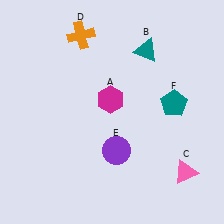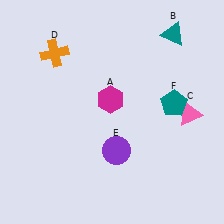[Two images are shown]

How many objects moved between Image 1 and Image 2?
3 objects moved between the two images.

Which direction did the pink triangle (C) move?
The pink triangle (C) moved up.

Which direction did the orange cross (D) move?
The orange cross (D) moved left.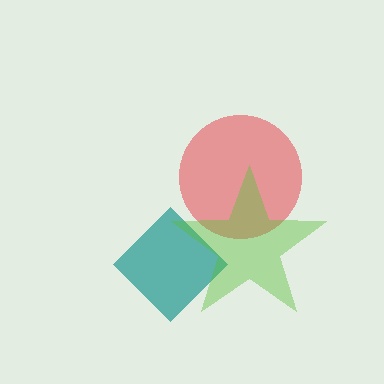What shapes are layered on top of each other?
The layered shapes are: a teal diamond, a red circle, a lime star.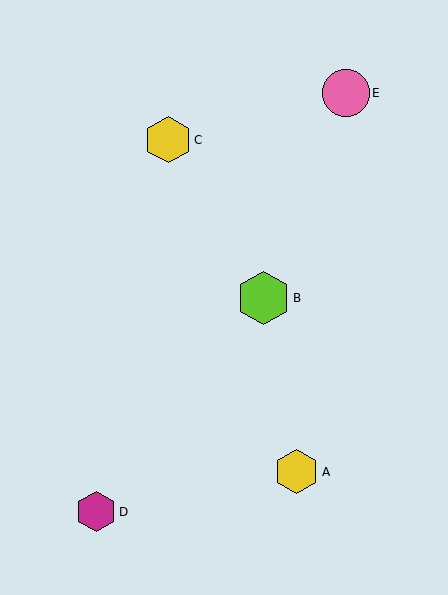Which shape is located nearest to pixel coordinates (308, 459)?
The yellow hexagon (labeled A) at (297, 472) is nearest to that location.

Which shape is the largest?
The lime hexagon (labeled B) is the largest.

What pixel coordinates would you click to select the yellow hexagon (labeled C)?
Click at (168, 140) to select the yellow hexagon C.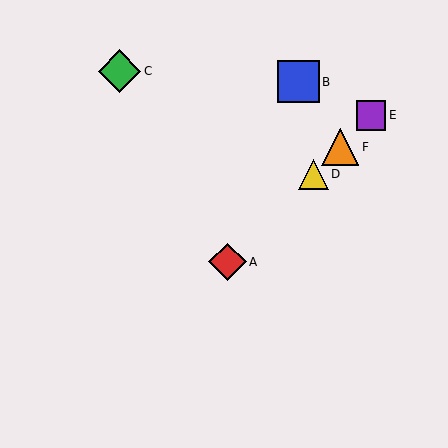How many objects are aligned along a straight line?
4 objects (A, D, E, F) are aligned along a straight line.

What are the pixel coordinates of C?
Object C is at (120, 71).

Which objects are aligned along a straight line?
Objects A, D, E, F are aligned along a straight line.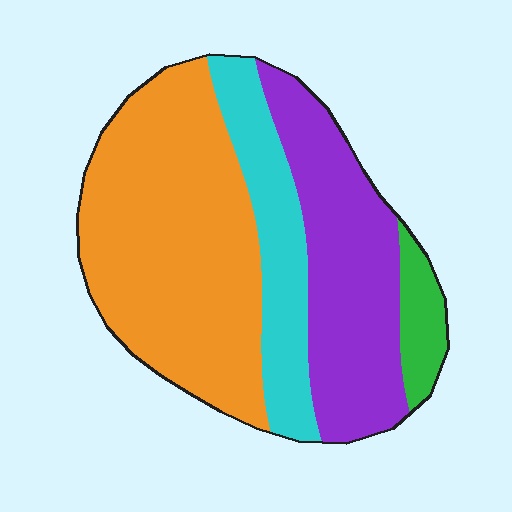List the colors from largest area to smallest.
From largest to smallest: orange, purple, cyan, green.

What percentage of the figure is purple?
Purple covers around 30% of the figure.